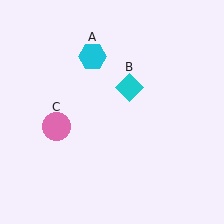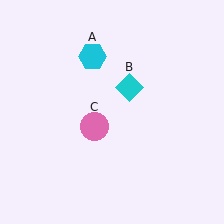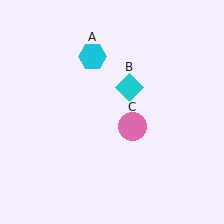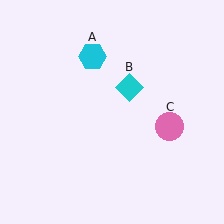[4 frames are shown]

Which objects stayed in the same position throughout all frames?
Cyan hexagon (object A) and cyan diamond (object B) remained stationary.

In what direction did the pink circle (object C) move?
The pink circle (object C) moved right.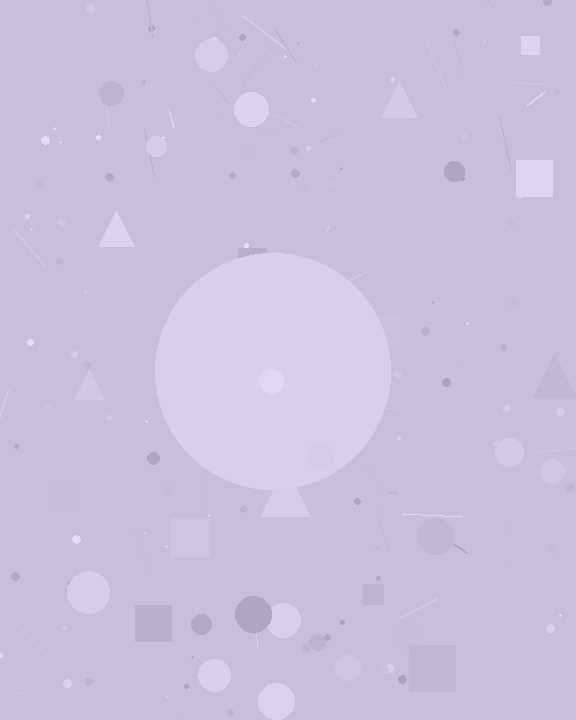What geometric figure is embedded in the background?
A circle is embedded in the background.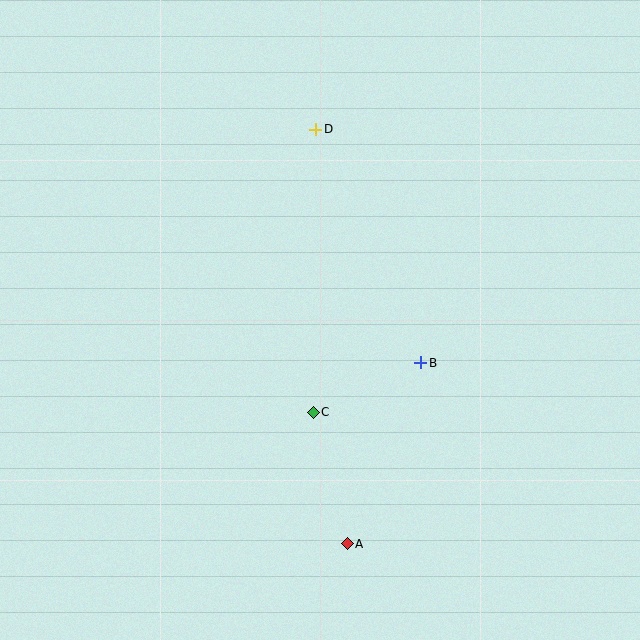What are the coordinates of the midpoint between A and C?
The midpoint between A and C is at (330, 478).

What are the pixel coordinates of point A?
Point A is at (347, 544).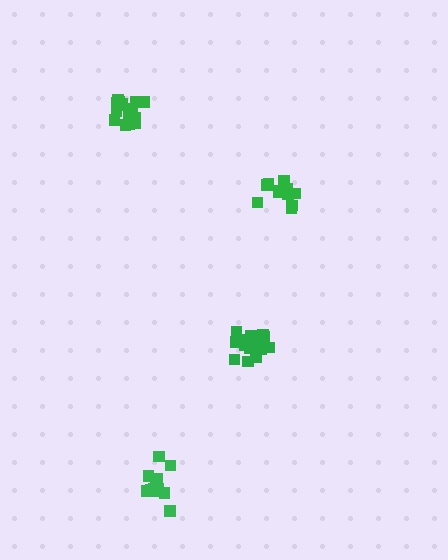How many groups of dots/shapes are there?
There are 4 groups.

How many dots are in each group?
Group 1: 17 dots, Group 2: 17 dots, Group 3: 13 dots, Group 4: 12 dots (59 total).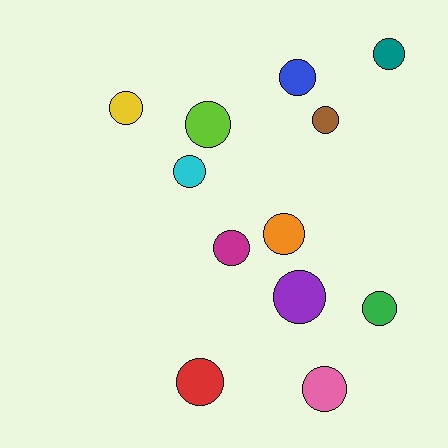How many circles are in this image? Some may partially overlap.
There are 12 circles.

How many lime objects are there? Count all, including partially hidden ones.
There is 1 lime object.